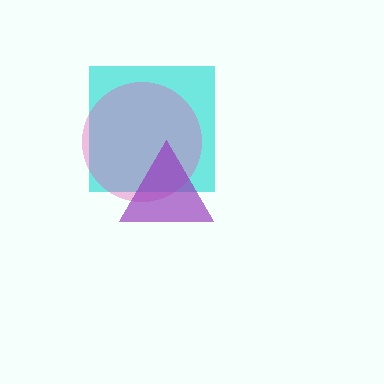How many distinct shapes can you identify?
There are 3 distinct shapes: a cyan square, a pink circle, a purple triangle.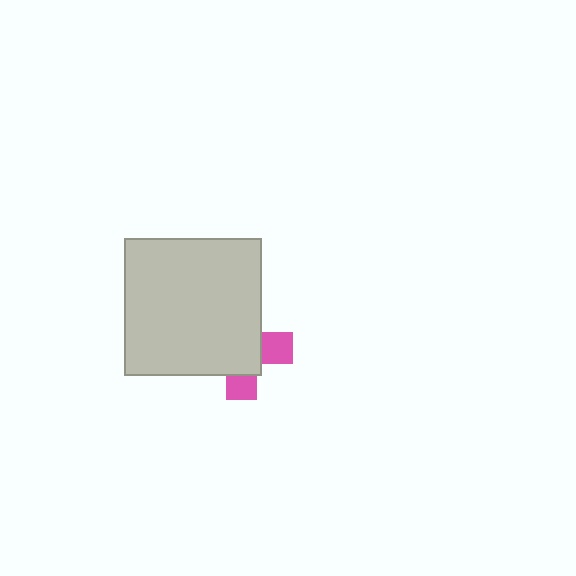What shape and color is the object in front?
The object in front is a light gray square.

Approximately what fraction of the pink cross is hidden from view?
Roughly 68% of the pink cross is hidden behind the light gray square.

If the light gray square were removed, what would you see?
You would see the complete pink cross.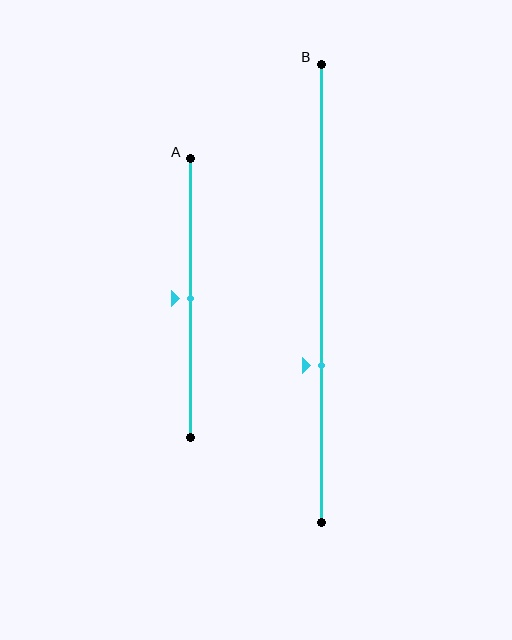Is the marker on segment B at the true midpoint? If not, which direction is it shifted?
No, the marker on segment B is shifted downward by about 16% of the segment length.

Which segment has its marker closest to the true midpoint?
Segment A has its marker closest to the true midpoint.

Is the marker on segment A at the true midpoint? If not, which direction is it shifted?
Yes, the marker on segment A is at the true midpoint.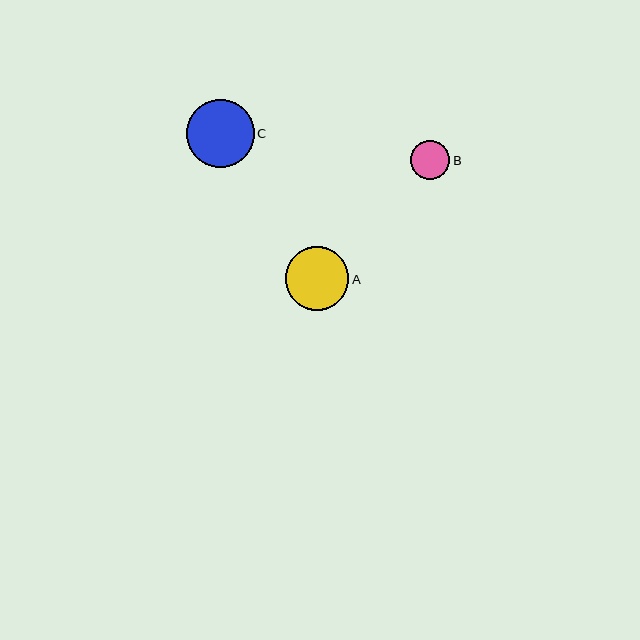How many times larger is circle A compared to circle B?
Circle A is approximately 1.6 times the size of circle B.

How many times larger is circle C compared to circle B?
Circle C is approximately 1.7 times the size of circle B.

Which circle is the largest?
Circle C is the largest with a size of approximately 68 pixels.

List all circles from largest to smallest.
From largest to smallest: C, A, B.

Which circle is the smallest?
Circle B is the smallest with a size of approximately 39 pixels.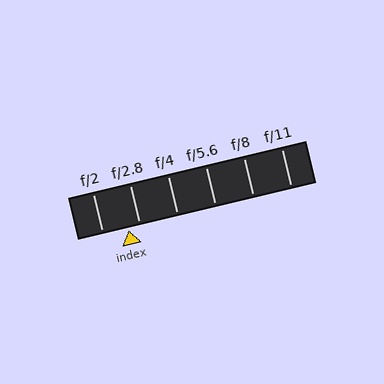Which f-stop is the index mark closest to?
The index mark is closest to f/2.8.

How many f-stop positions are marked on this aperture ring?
There are 6 f-stop positions marked.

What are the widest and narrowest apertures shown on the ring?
The widest aperture shown is f/2 and the narrowest is f/11.